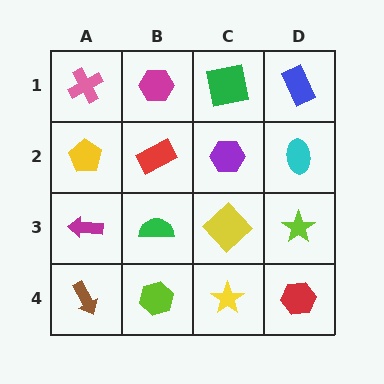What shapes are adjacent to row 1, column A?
A yellow pentagon (row 2, column A), a magenta hexagon (row 1, column B).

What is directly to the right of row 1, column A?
A magenta hexagon.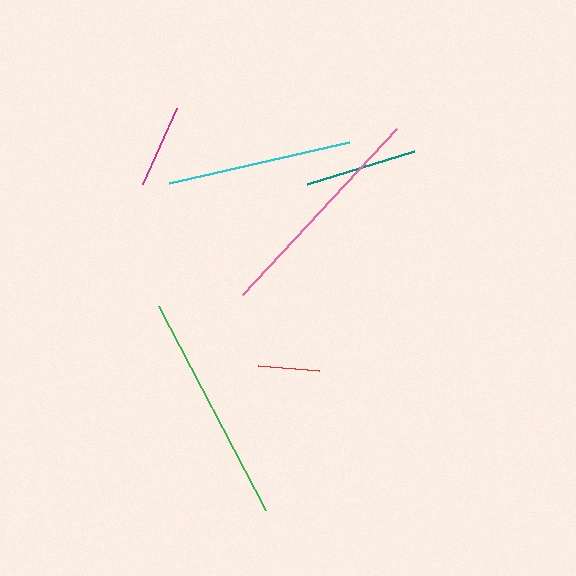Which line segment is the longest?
The green line is the longest at approximately 230 pixels.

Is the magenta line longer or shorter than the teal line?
The teal line is longer than the magenta line.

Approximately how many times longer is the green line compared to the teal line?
The green line is approximately 2.1 times the length of the teal line.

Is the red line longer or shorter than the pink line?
The pink line is longer than the red line.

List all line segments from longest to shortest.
From longest to shortest: green, pink, cyan, teal, magenta, red.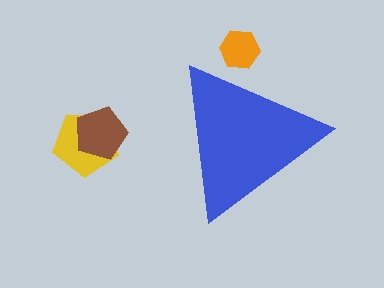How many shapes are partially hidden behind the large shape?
1 shape is partially hidden.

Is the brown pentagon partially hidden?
No, the brown pentagon is fully visible.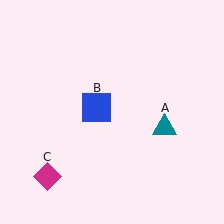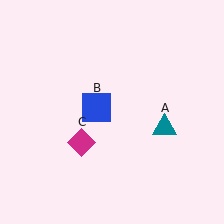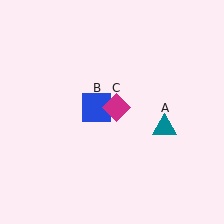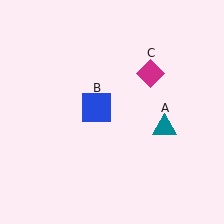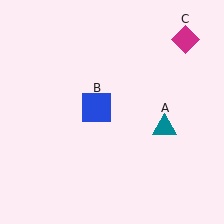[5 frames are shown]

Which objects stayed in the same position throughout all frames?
Teal triangle (object A) and blue square (object B) remained stationary.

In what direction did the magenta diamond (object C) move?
The magenta diamond (object C) moved up and to the right.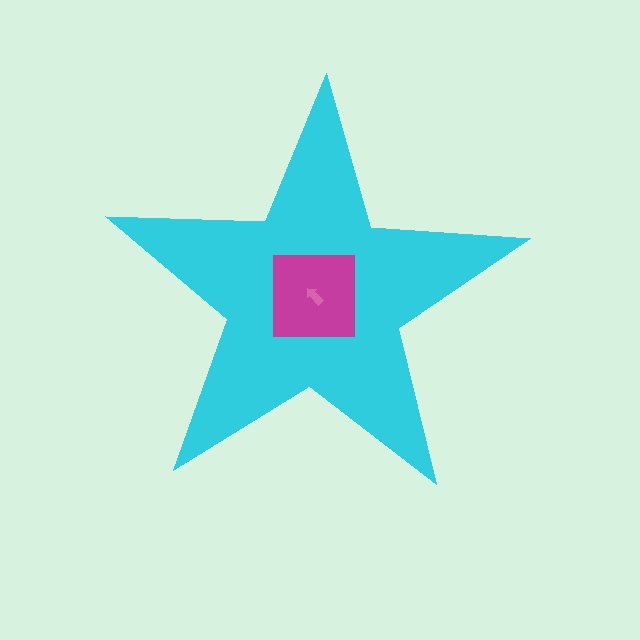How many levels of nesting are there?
3.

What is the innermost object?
The pink arrow.